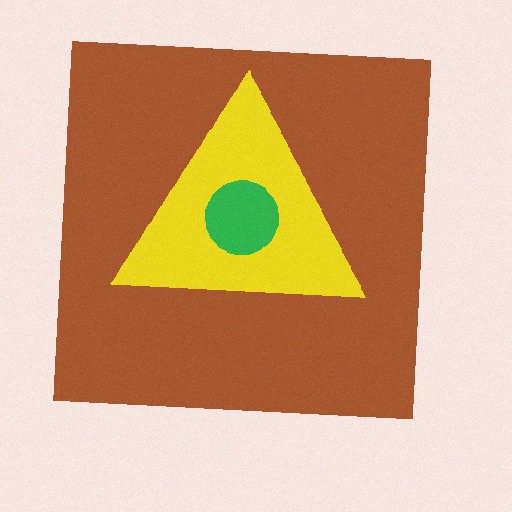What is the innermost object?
The green circle.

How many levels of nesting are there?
3.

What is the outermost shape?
The brown square.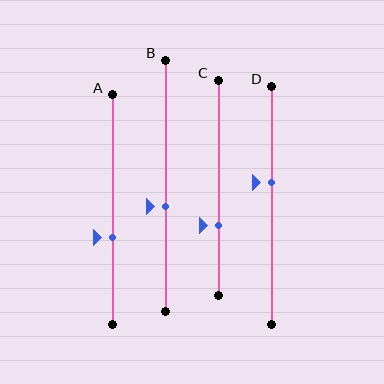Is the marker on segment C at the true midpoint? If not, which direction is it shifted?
No, the marker on segment C is shifted downward by about 18% of the segment length.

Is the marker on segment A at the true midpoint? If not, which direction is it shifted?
No, the marker on segment A is shifted downward by about 12% of the segment length.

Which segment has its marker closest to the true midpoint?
Segment B has its marker closest to the true midpoint.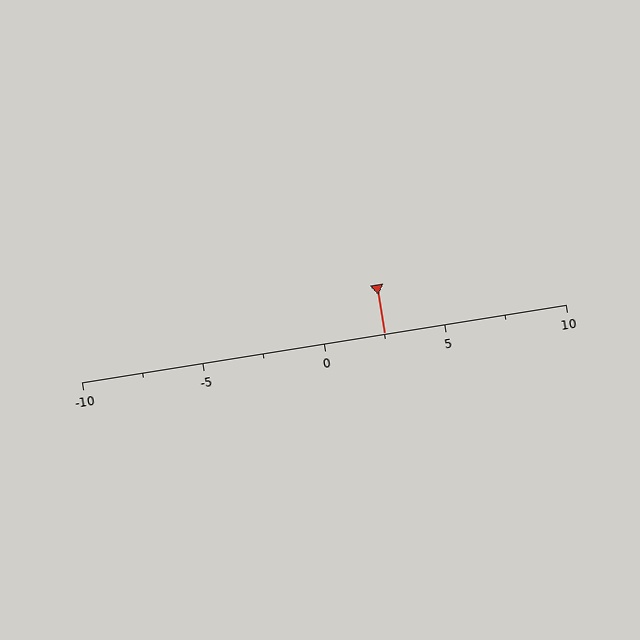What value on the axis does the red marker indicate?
The marker indicates approximately 2.5.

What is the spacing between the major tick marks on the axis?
The major ticks are spaced 5 apart.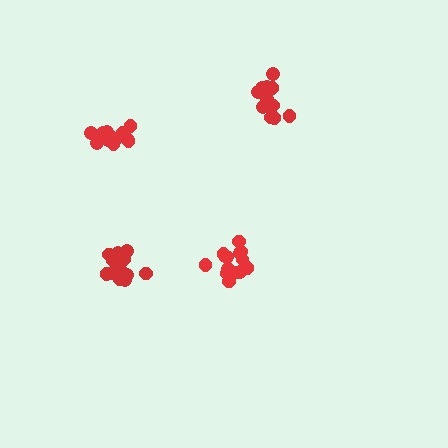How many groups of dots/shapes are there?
There are 4 groups.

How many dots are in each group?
Group 1: 14 dots, Group 2: 15 dots, Group 3: 16 dots, Group 4: 16 dots (61 total).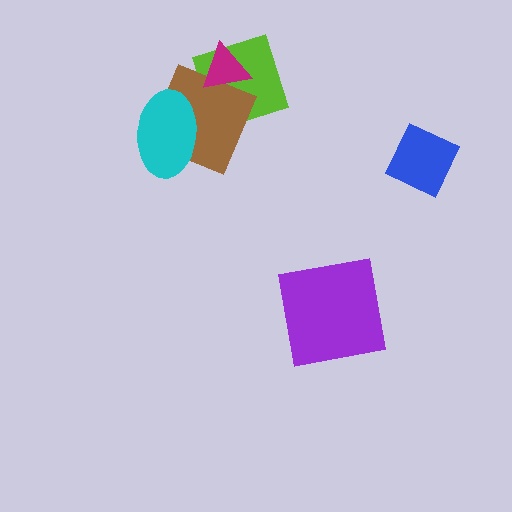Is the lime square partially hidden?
Yes, it is partially covered by another shape.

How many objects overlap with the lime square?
2 objects overlap with the lime square.